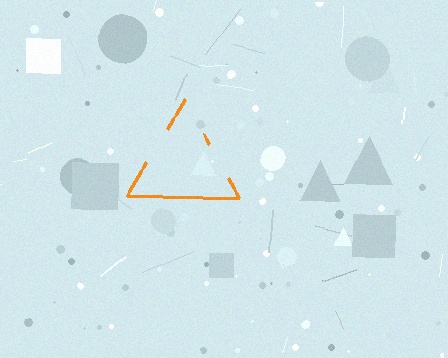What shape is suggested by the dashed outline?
The dashed outline suggests a triangle.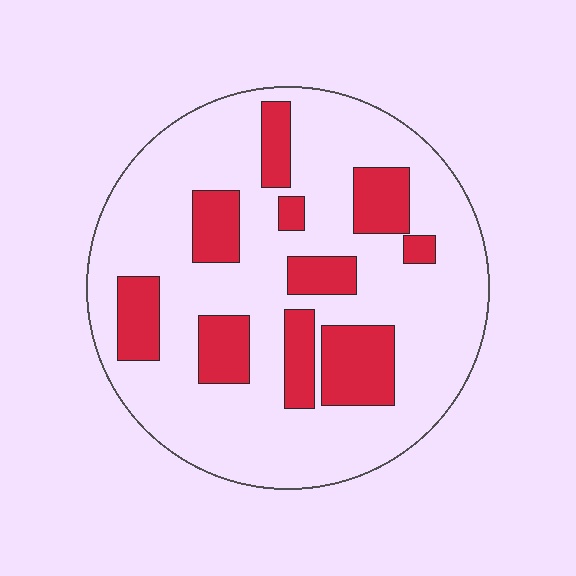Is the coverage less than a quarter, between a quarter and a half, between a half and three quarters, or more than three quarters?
Less than a quarter.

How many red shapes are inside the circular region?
10.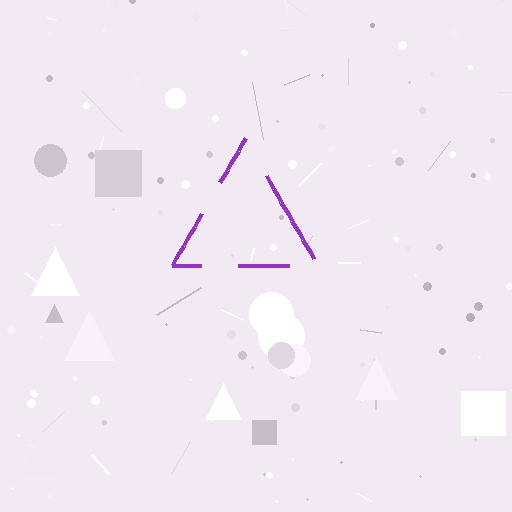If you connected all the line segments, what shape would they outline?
They would outline a triangle.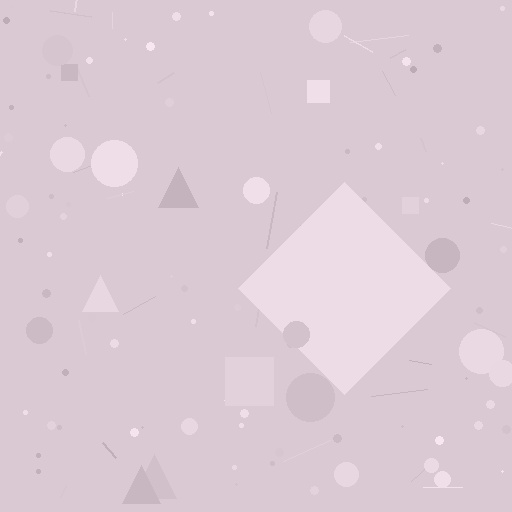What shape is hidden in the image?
A diamond is hidden in the image.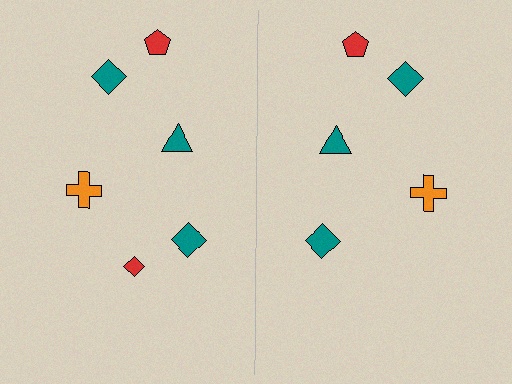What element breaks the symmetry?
A red diamond is missing from the right side.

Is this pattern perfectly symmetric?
No, the pattern is not perfectly symmetric. A red diamond is missing from the right side.